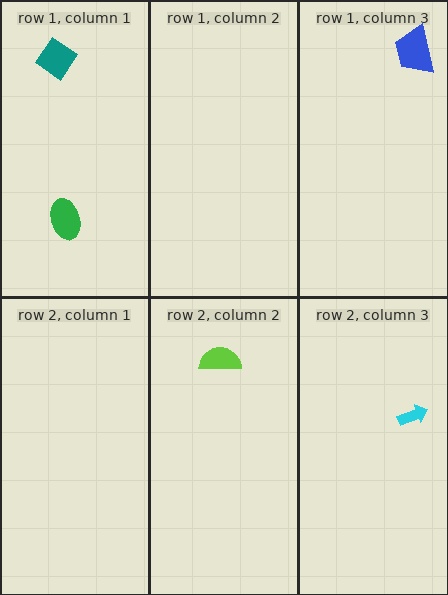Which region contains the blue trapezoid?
The row 1, column 3 region.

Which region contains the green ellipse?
The row 1, column 1 region.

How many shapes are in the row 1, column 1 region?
2.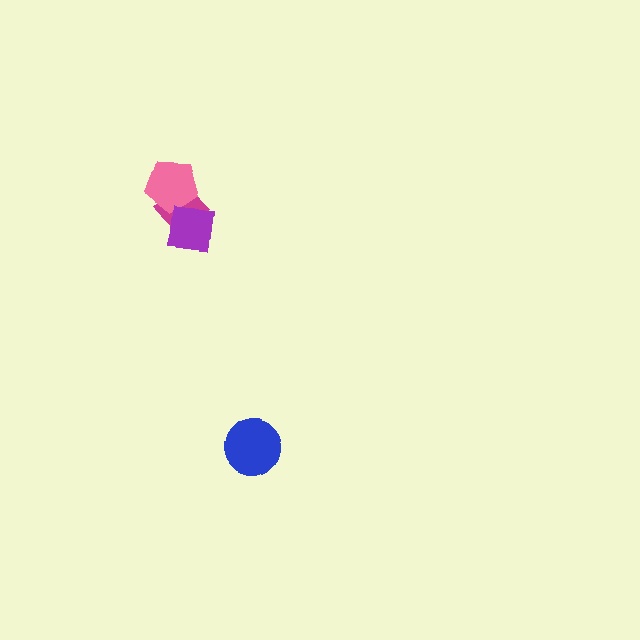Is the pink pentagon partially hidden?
Yes, it is partially covered by another shape.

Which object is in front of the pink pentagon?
The purple square is in front of the pink pentagon.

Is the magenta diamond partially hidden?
Yes, it is partially covered by another shape.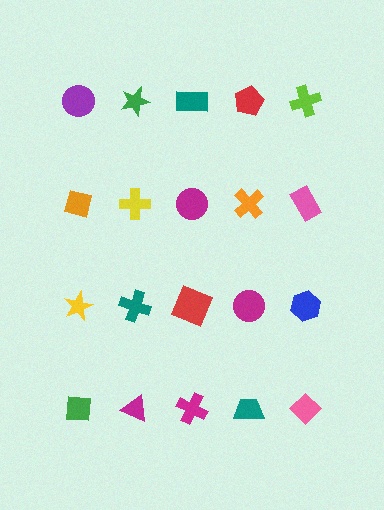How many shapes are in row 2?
5 shapes.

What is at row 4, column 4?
A teal trapezoid.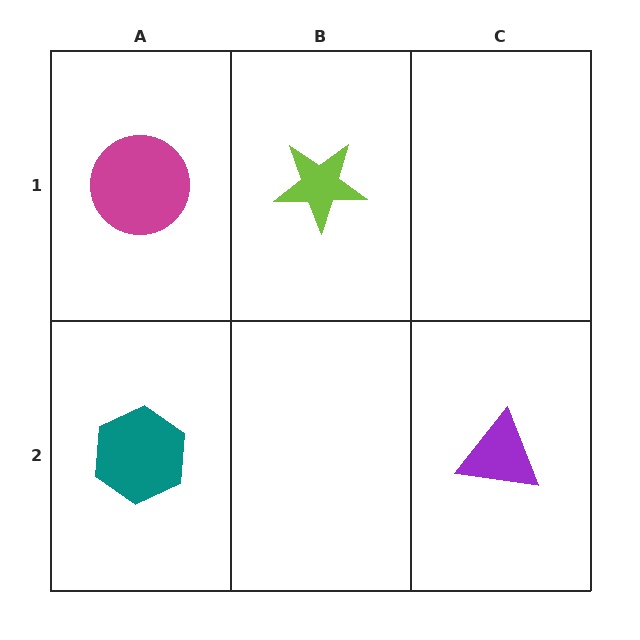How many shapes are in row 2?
2 shapes.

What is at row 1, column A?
A magenta circle.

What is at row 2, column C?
A purple triangle.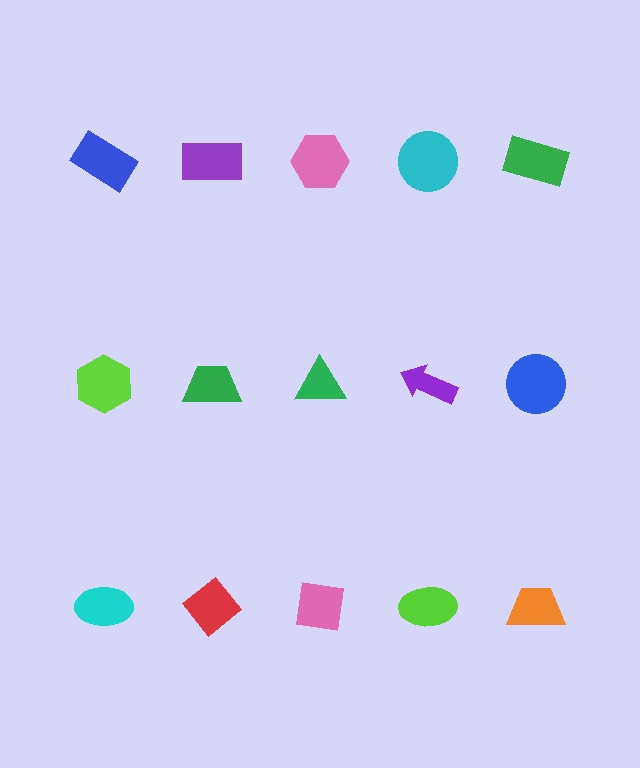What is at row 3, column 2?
A red diamond.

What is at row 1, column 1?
A blue rectangle.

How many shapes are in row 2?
5 shapes.